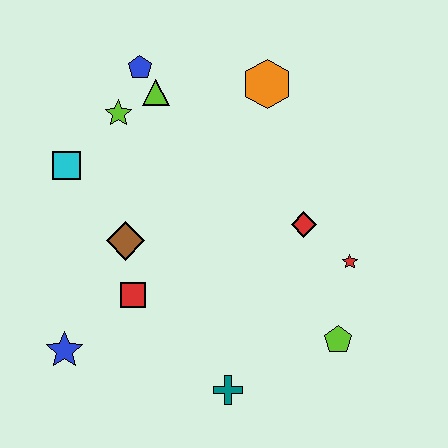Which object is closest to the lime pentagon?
The red star is closest to the lime pentagon.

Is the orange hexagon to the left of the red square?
No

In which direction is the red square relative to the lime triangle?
The red square is below the lime triangle.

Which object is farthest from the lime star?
The lime pentagon is farthest from the lime star.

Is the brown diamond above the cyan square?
No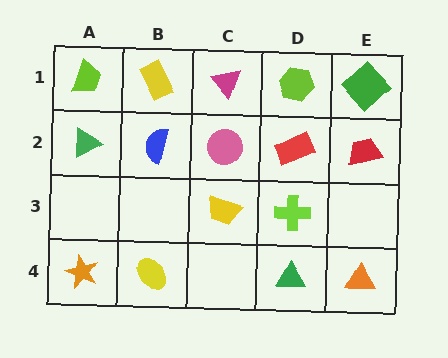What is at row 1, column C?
A magenta triangle.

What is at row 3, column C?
A yellow trapezoid.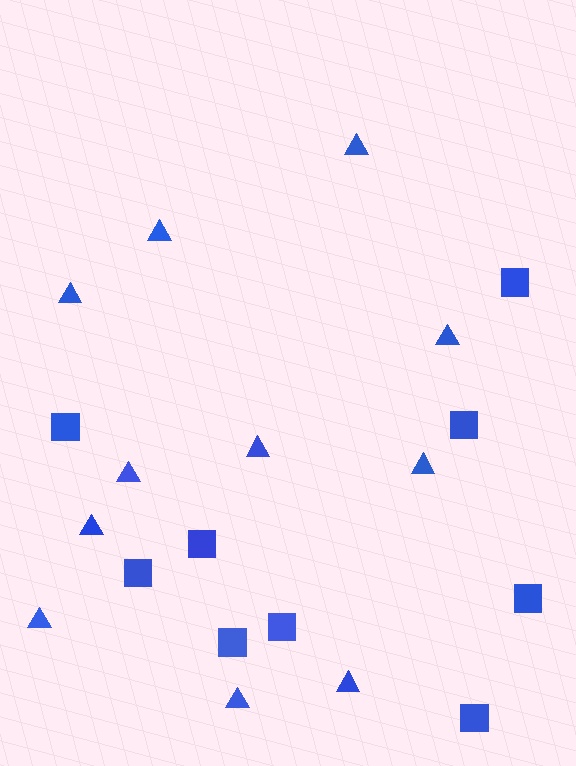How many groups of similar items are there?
There are 2 groups: one group of triangles (11) and one group of squares (9).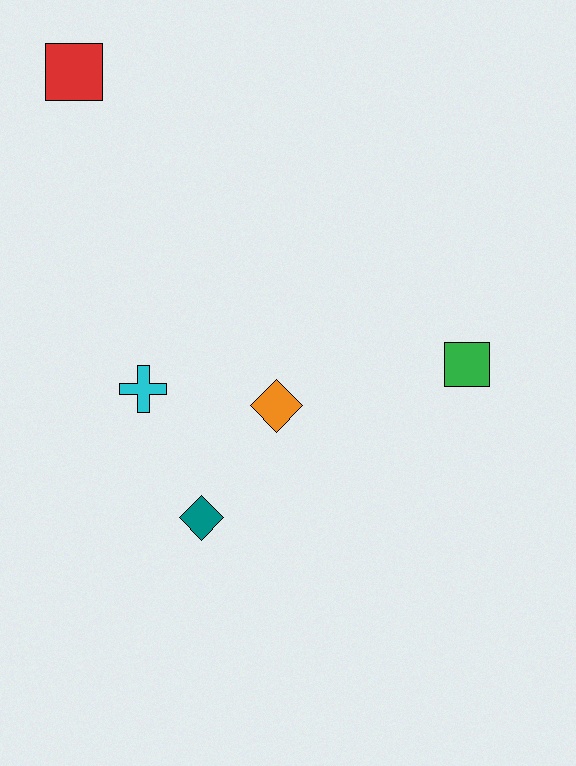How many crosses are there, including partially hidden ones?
There is 1 cross.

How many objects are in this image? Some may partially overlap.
There are 5 objects.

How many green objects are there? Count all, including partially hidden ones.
There is 1 green object.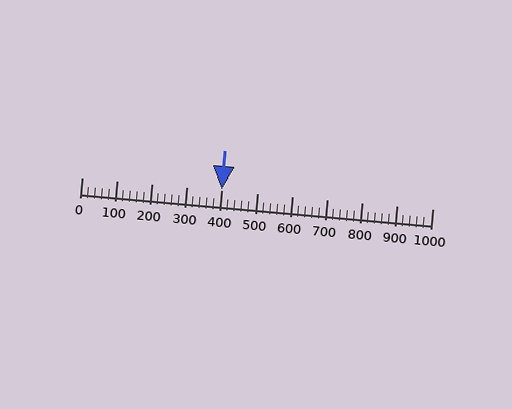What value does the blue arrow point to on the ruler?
The blue arrow points to approximately 400.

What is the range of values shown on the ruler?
The ruler shows values from 0 to 1000.